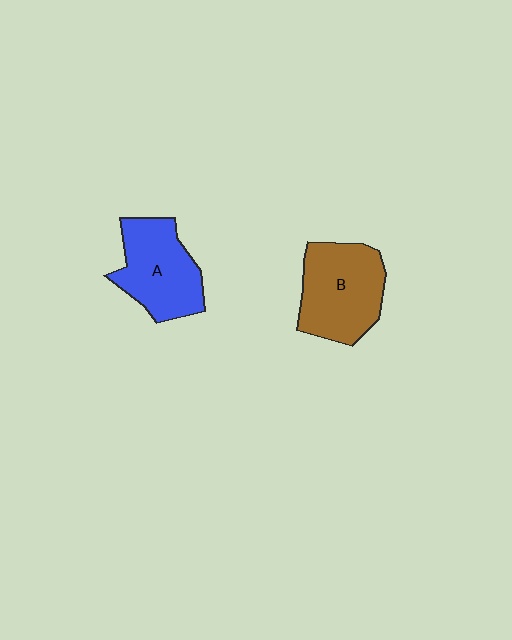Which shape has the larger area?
Shape B (brown).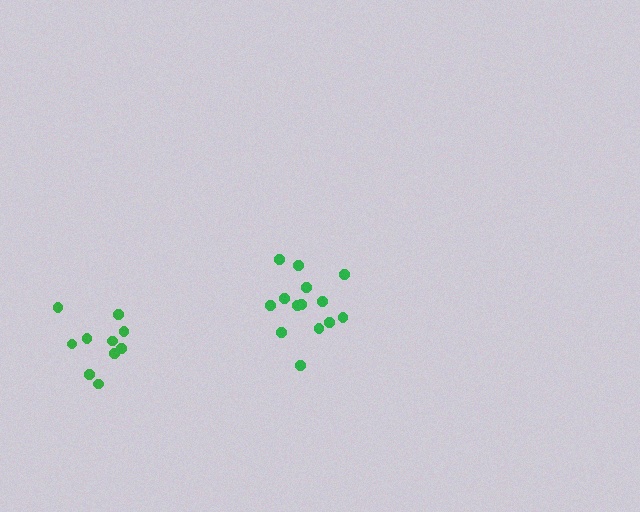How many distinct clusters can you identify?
There are 2 distinct clusters.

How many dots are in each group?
Group 1: 14 dots, Group 2: 10 dots (24 total).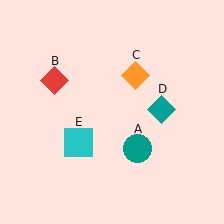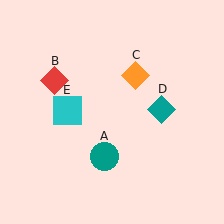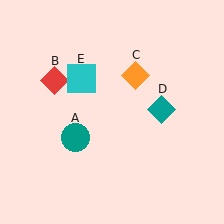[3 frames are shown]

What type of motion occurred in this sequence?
The teal circle (object A), cyan square (object E) rotated clockwise around the center of the scene.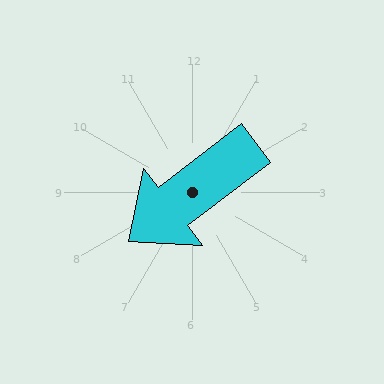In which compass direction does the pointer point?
Southwest.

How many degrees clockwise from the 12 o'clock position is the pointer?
Approximately 232 degrees.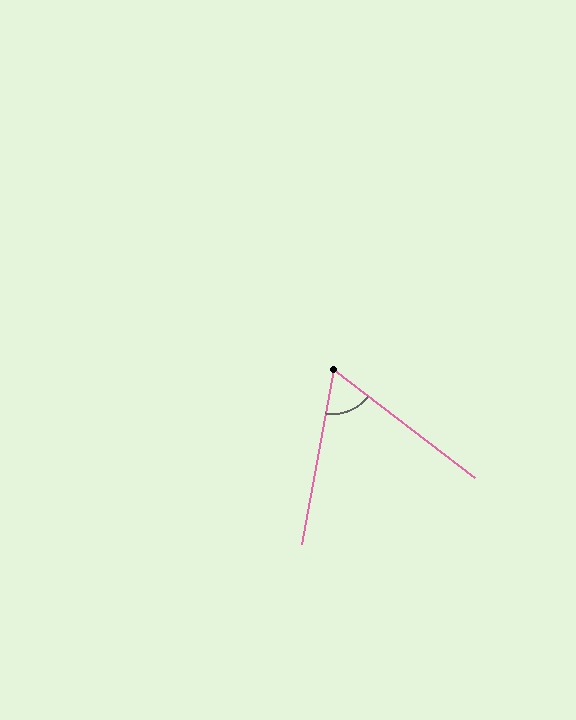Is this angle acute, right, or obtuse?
It is acute.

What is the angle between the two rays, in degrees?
Approximately 63 degrees.